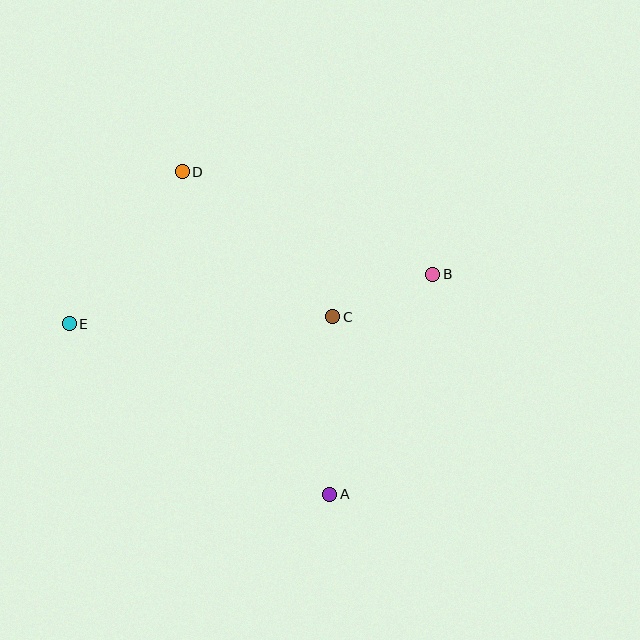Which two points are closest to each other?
Points B and C are closest to each other.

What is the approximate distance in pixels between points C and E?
The distance between C and E is approximately 264 pixels.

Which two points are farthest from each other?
Points B and E are farthest from each other.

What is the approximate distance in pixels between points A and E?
The distance between A and E is approximately 312 pixels.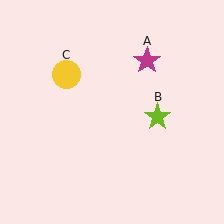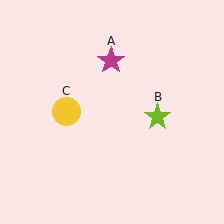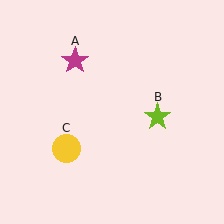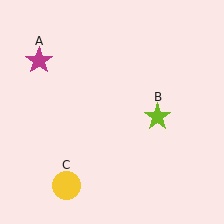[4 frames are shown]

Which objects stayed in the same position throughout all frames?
Lime star (object B) remained stationary.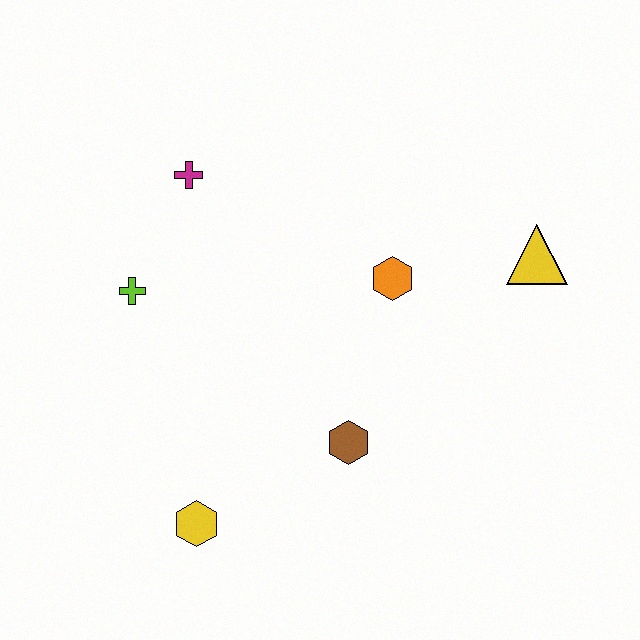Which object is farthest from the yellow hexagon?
The yellow triangle is farthest from the yellow hexagon.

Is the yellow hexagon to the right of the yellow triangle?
No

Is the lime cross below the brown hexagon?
No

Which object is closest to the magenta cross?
The lime cross is closest to the magenta cross.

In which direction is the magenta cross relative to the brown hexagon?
The magenta cross is above the brown hexagon.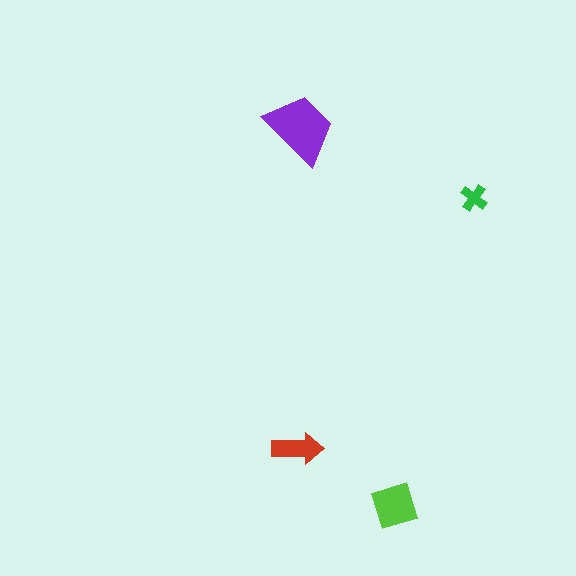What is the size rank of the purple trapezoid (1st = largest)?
1st.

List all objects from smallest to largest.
The green cross, the red arrow, the lime diamond, the purple trapezoid.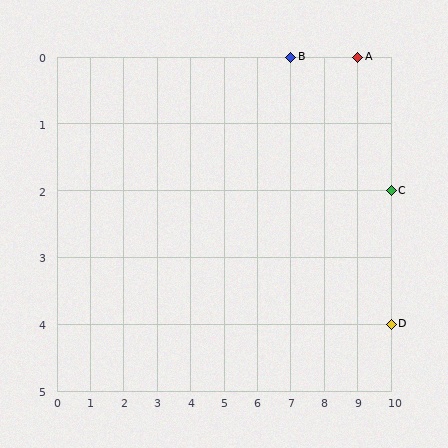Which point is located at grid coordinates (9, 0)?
Point A is at (9, 0).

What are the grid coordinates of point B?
Point B is at grid coordinates (7, 0).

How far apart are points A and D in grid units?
Points A and D are 1 column and 4 rows apart (about 4.1 grid units diagonally).